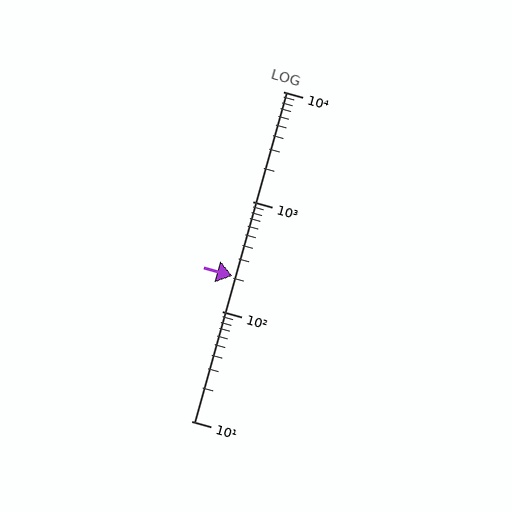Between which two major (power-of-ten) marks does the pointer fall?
The pointer is between 100 and 1000.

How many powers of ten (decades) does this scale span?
The scale spans 3 decades, from 10 to 10000.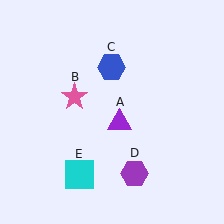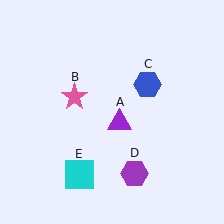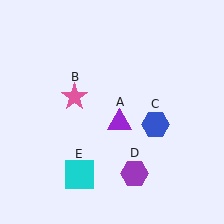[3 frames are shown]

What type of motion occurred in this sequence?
The blue hexagon (object C) rotated clockwise around the center of the scene.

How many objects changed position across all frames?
1 object changed position: blue hexagon (object C).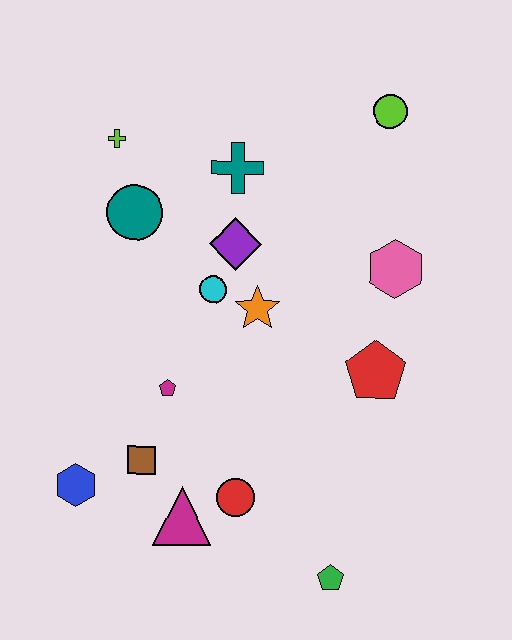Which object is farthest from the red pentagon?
The lime cross is farthest from the red pentagon.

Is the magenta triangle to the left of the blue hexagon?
No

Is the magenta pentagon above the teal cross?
No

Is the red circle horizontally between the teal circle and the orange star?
Yes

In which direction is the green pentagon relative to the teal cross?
The green pentagon is below the teal cross.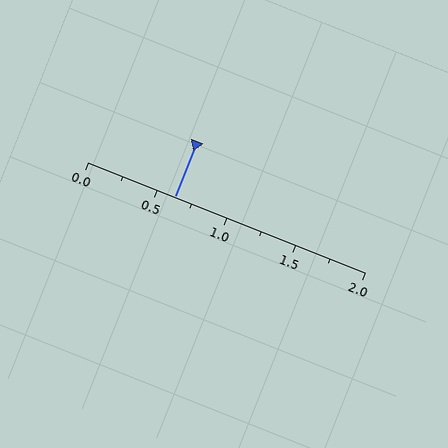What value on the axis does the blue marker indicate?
The marker indicates approximately 0.62.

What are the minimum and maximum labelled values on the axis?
The axis runs from 0.0 to 2.0.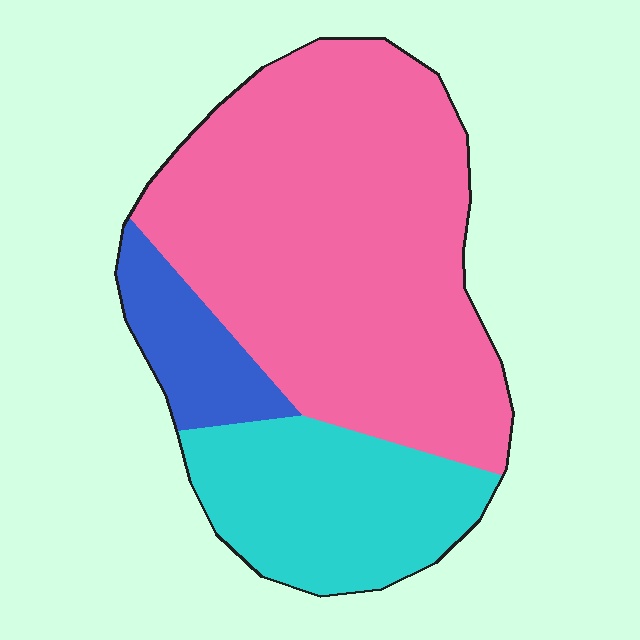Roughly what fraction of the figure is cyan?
Cyan takes up about one quarter (1/4) of the figure.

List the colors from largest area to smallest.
From largest to smallest: pink, cyan, blue.